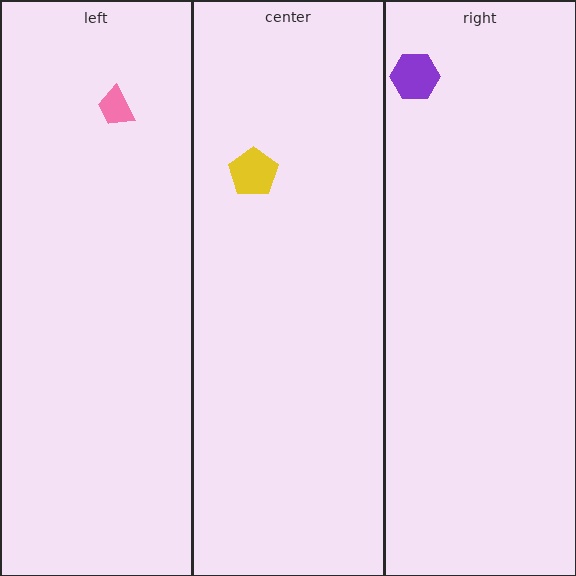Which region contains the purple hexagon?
The right region.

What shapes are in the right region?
The purple hexagon.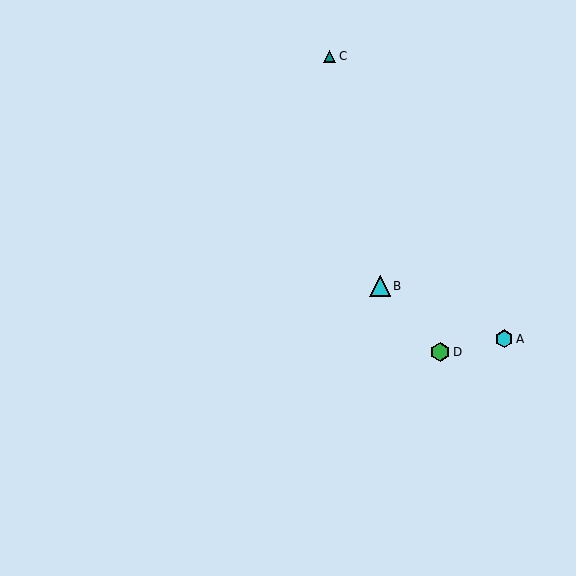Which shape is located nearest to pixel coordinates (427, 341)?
The green hexagon (labeled D) at (440, 352) is nearest to that location.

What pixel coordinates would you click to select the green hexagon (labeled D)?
Click at (440, 352) to select the green hexagon D.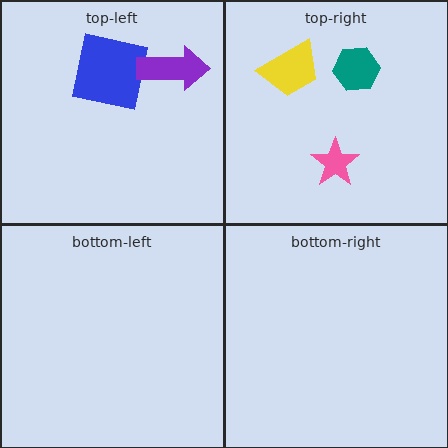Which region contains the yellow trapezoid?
The top-right region.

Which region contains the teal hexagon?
The top-right region.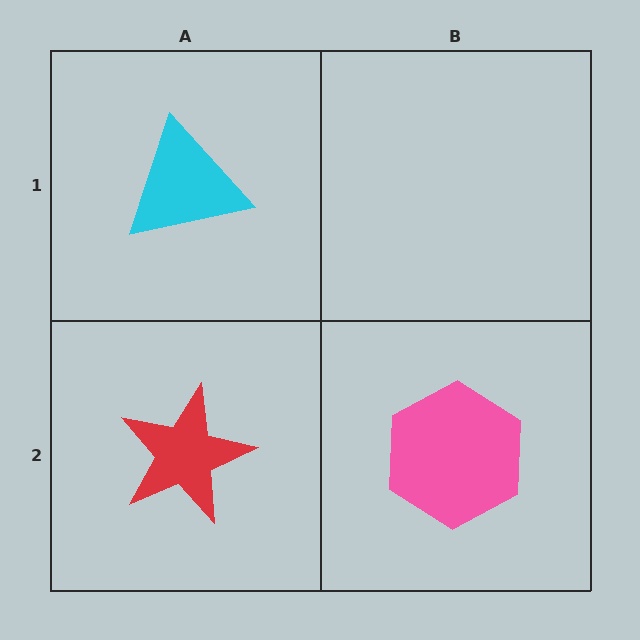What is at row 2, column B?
A pink hexagon.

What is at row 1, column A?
A cyan triangle.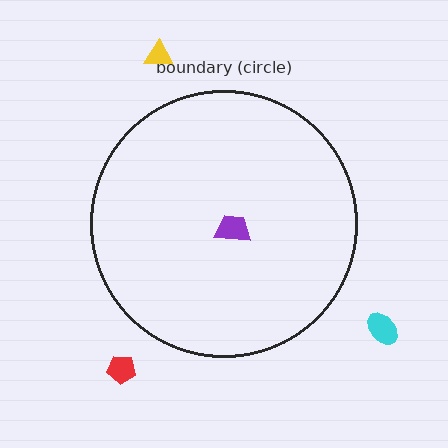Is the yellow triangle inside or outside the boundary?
Outside.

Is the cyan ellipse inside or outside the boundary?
Outside.